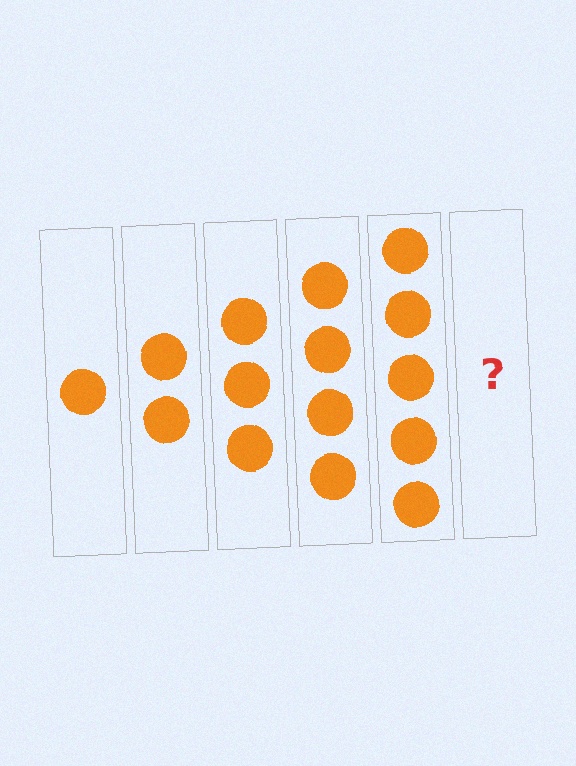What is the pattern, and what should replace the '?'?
The pattern is that each step adds one more circle. The '?' should be 6 circles.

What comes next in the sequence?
The next element should be 6 circles.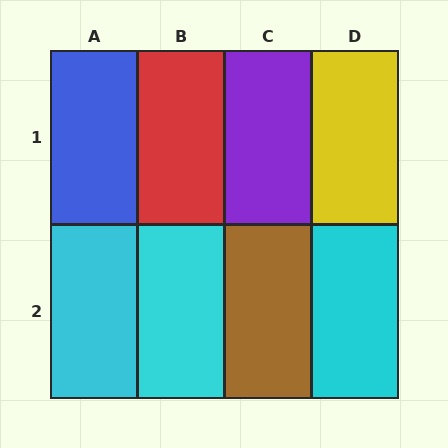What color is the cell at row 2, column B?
Cyan.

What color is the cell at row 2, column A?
Cyan.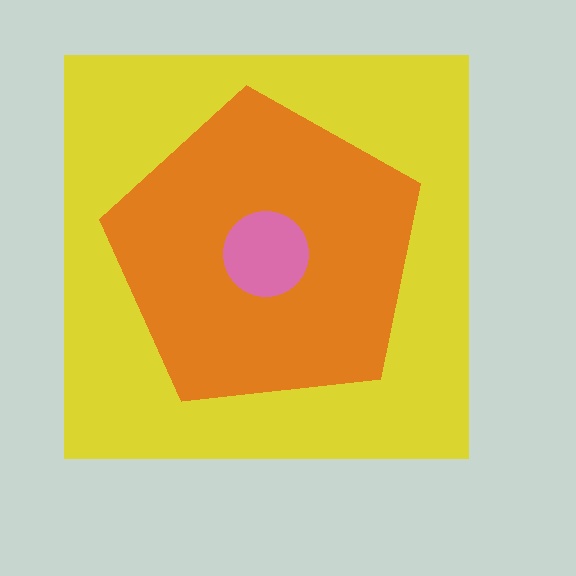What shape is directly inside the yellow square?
The orange pentagon.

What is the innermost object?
The pink circle.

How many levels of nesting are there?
3.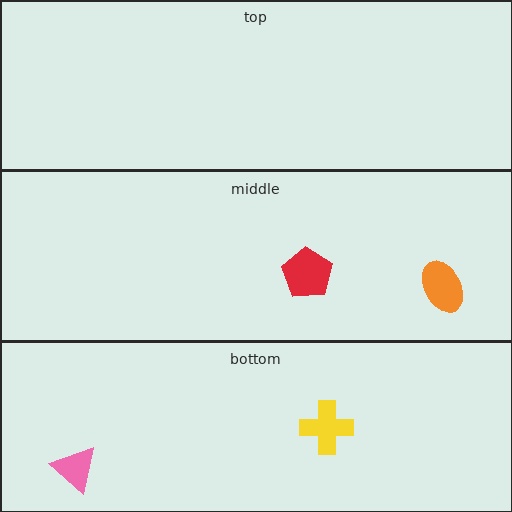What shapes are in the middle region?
The orange ellipse, the red pentagon.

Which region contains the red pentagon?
The middle region.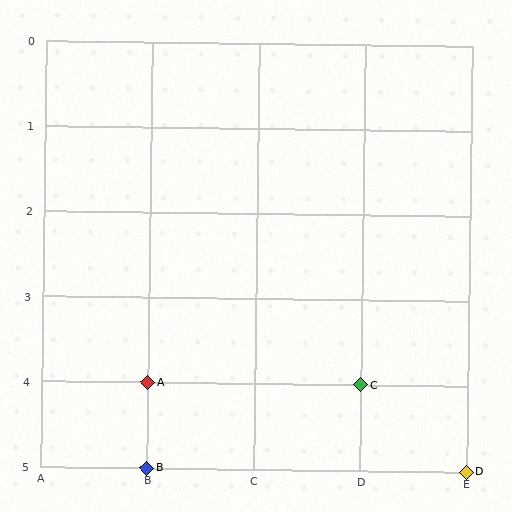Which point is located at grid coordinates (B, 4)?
Point A is at (B, 4).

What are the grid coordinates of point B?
Point B is at grid coordinates (B, 5).